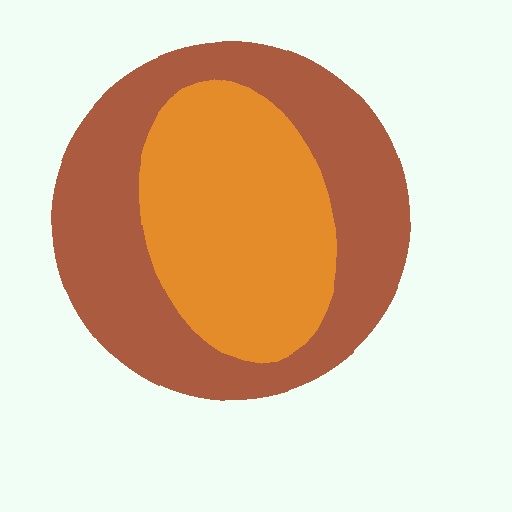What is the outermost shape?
The brown circle.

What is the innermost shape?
The orange ellipse.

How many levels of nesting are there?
2.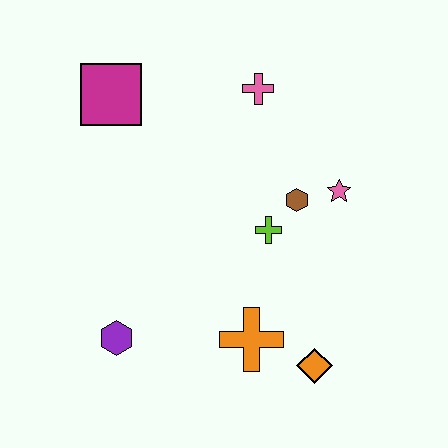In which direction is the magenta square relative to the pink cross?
The magenta square is to the left of the pink cross.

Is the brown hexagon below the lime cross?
No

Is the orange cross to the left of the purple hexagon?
No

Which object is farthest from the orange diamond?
The magenta square is farthest from the orange diamond.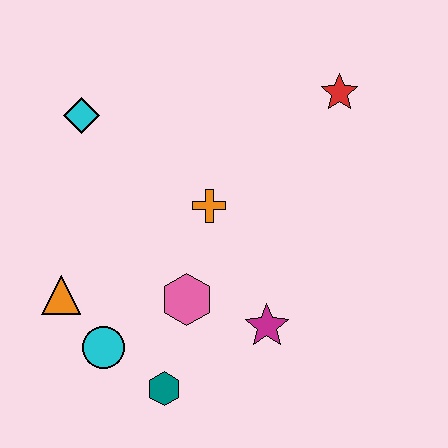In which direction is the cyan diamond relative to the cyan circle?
The cyan diamond is above the cyan circle.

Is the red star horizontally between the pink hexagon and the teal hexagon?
No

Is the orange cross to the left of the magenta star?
Yes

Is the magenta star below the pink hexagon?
Yes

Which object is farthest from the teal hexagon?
The red star is farthest from the teal hexagon.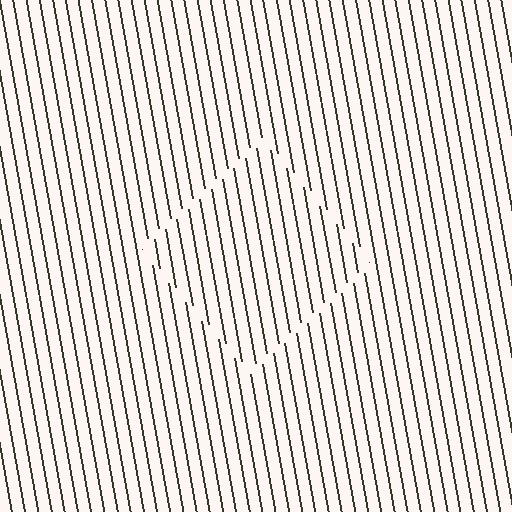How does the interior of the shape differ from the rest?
The interior of the shape contains the same grating, shifted by half a period — the contour is defined by the phase discontinuity where line-ends from the inner and outer gratings abut.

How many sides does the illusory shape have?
4 sides — the line-ends trace a square.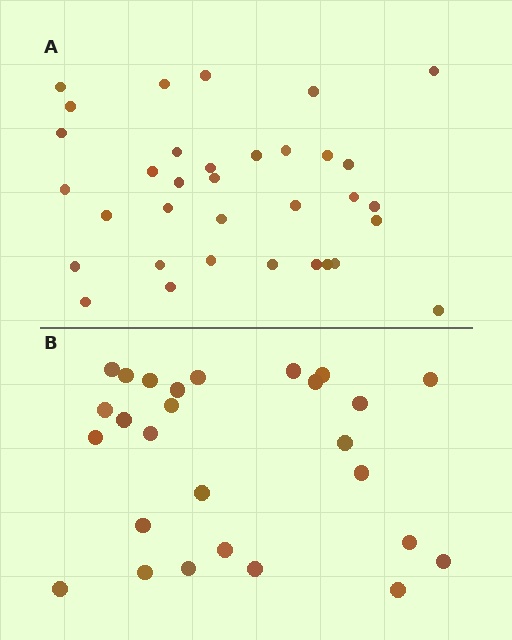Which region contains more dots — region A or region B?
Region A (the top region) has more dots.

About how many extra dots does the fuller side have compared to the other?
Region A has roughly 8 or so more dots than region B.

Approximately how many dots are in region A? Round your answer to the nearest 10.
About 30 dots. (The exact count is 34, which rounds to 30.)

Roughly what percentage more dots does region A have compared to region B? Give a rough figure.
About 25% more.